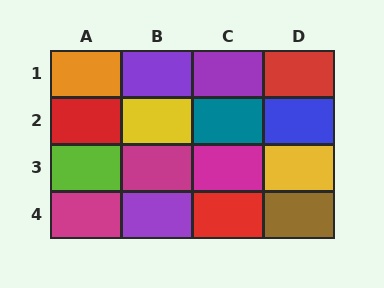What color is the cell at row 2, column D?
Blue.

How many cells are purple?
3 cells are purple.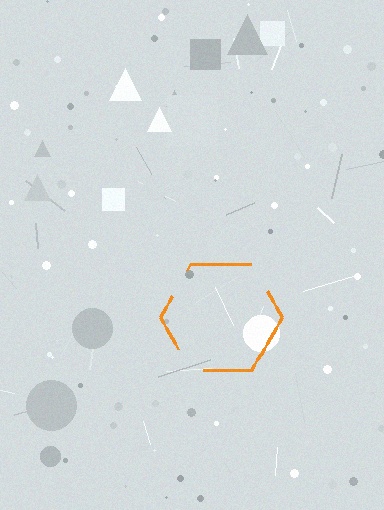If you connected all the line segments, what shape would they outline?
They would outline a hexagon.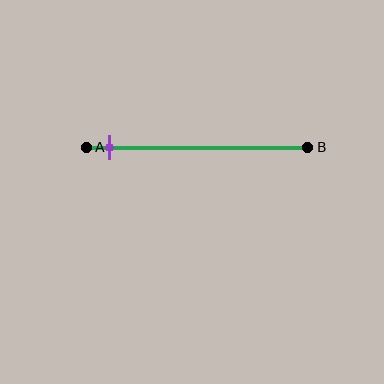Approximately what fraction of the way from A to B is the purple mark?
The purple mark is approximately 10% of the way from A to B.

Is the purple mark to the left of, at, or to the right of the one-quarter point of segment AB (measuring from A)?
The purple mark is to the left of the one-quarter point of segment AB.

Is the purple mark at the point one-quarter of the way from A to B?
No, the mark is at about 10% from A, not at the 25% one-quarter point.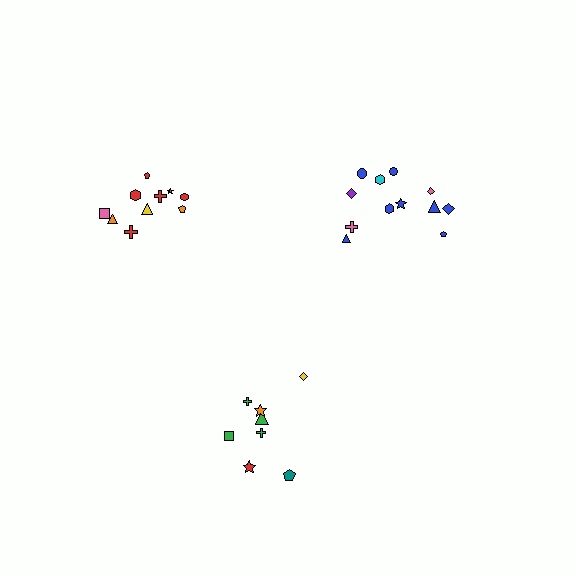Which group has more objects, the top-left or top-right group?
The top-right group.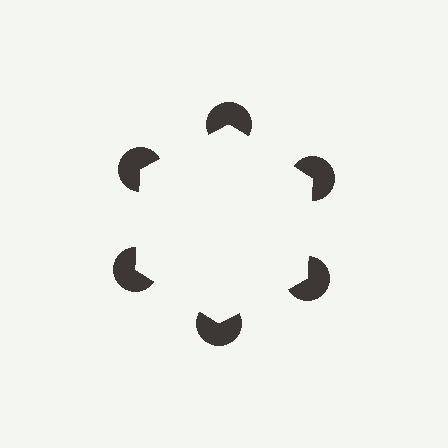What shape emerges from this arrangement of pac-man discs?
An illusory hexagon — its edges are inferred from the aligned wedge cuts in the pac-man discs, not physically drawn.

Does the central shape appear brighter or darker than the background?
It typically appears slightly brighter than the background, even though no actual brightness change is drawn.